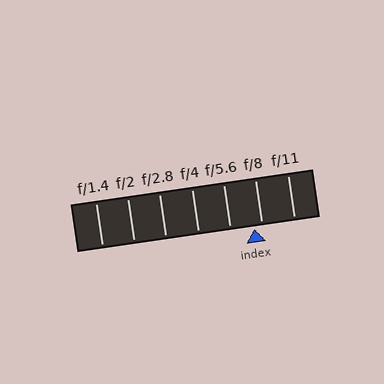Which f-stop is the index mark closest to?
The index mark is closest to f/8.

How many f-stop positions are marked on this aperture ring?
There are 7 f-stop positions marked.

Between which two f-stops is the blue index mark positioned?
The index mark is between f/5.6 and f/8.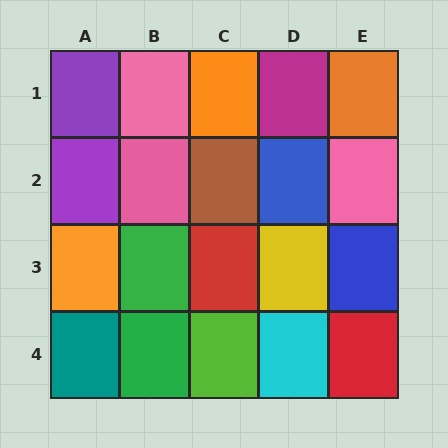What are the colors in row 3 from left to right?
Orange, green, red, yellow, blue.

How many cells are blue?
2 cells are blue.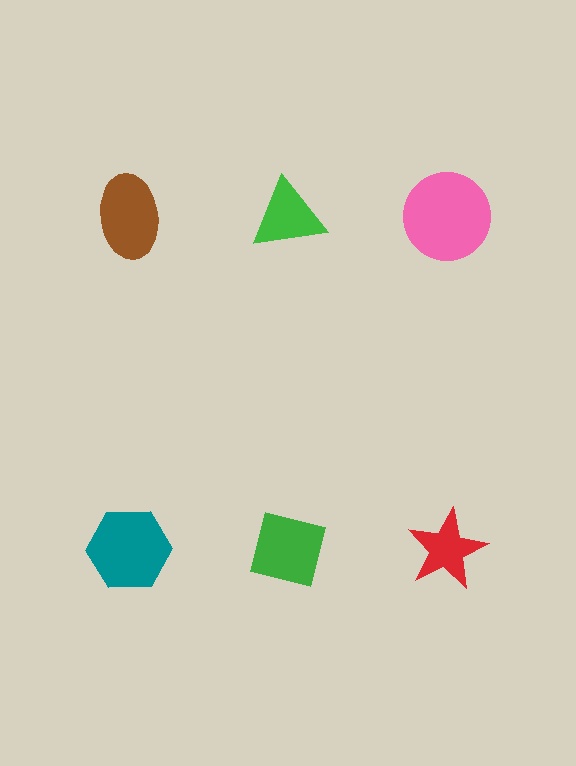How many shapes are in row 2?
3 shapes.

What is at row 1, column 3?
A pink circle.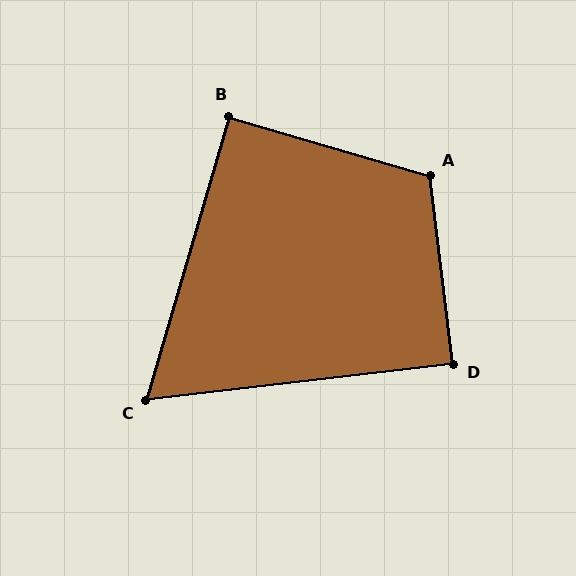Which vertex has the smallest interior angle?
C, at approximately 67 degrees.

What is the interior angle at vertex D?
Approximately 90 degrees (approximately right).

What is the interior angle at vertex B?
Approximately 90 degrees (approximately right).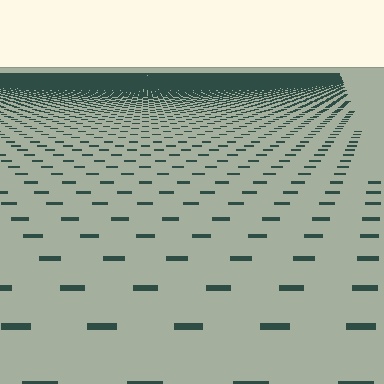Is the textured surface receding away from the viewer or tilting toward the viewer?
The surface is receding away from the viewer. Texture elements get smaller and denser toward the top.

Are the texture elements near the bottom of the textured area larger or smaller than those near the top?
Larger. Near the bottom, elements are closer to the viewer and appear at a bigger on-screen size.